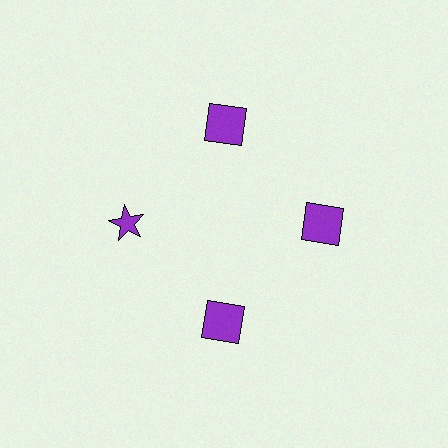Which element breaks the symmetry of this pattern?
The purple star at roughly the 9 o'clock position breaks the symmetry. All other shapes are purple squares.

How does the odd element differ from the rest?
It has a different shape: star instead of square.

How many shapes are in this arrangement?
There are 4 shapes arranged in a ring pattern.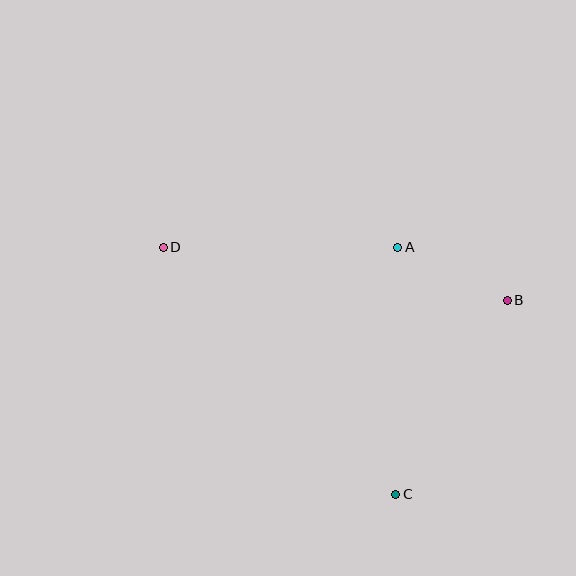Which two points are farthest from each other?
Points B and D are farthest from each other.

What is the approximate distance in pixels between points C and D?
The distance between C and D is approximately 339 pixels.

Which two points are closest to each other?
Points A and B are closest to each other.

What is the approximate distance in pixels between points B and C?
The distance between B and C is approximately 224 pixels.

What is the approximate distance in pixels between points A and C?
The distance between A and C is approximately 247 pixels.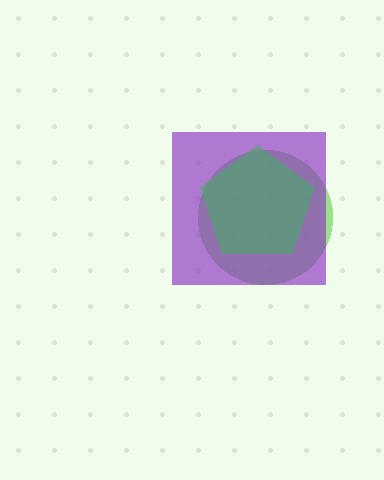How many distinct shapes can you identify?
There are 3 distinct shapes: a lime circle, a purple square, a green pentagon.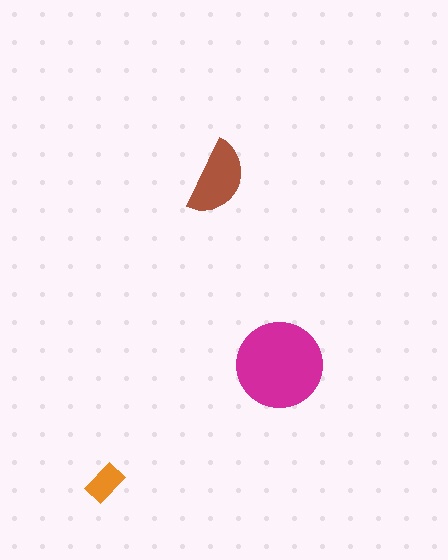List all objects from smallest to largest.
The orange rectangle, the brown semicircle, the magenta circle.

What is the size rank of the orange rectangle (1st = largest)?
3rd.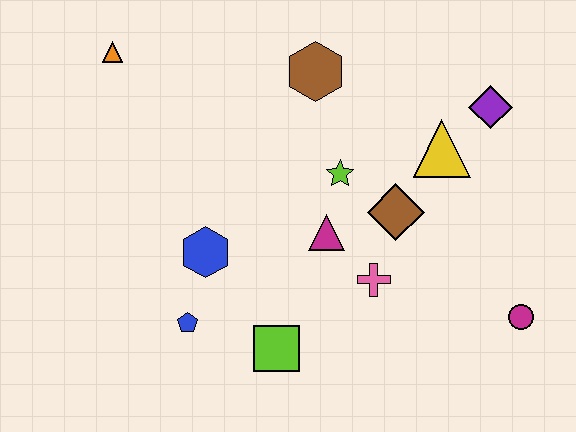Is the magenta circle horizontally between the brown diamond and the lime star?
No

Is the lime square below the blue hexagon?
Yes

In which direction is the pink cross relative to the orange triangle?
The pink cross is to the right of the orange triangle.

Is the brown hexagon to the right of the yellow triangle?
No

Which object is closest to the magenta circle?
The pink cross is closest to the magenta circle.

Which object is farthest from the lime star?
The orange triangle is farthest from the lime star.